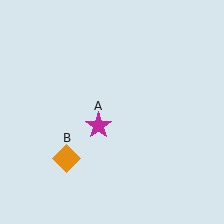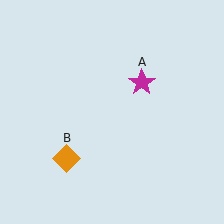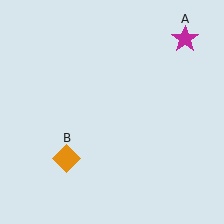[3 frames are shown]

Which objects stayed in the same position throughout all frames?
Orange diamond (object B) remained stationary.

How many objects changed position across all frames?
1 object changed position: magenta star (object A).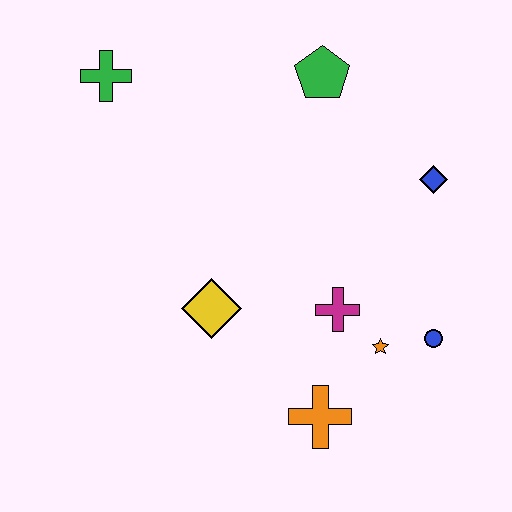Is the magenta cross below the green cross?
Yes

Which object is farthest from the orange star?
The green cross is farthest from the orange star.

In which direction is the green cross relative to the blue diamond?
The green cross is to the left of the blue diamond.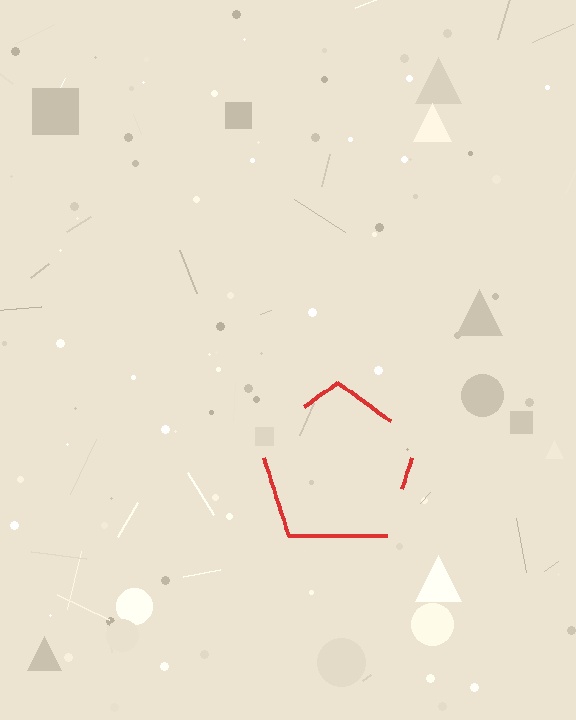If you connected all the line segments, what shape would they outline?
They would outline a pentagon.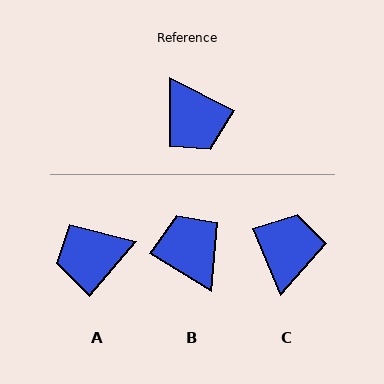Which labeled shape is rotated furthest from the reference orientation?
B, about 176 degrees away.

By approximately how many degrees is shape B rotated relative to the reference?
Approximately 176 degrees counter-clockwise.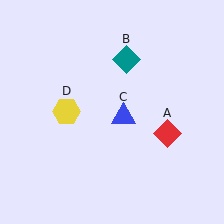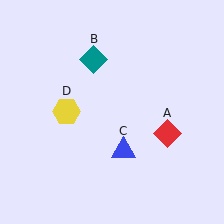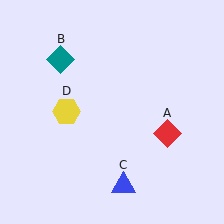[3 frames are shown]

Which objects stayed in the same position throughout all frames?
Red diamond (object A) and yellow hexagon (object D) remained stationary.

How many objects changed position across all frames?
2 objects changed position: teal diamond (object B), blue triangle (object C).